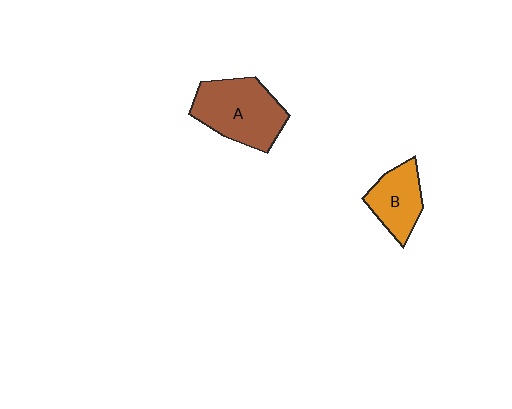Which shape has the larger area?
Shape A (brown).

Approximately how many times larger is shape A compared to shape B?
Approximately 1.6 times.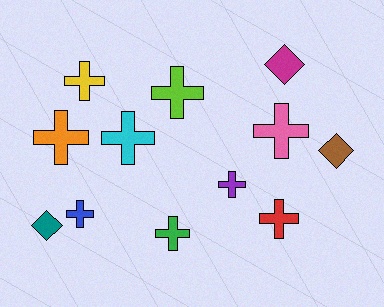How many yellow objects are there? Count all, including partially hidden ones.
There is 1 yellow object.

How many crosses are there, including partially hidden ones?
There are 9 crosses.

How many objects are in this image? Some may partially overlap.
There are 12 objects.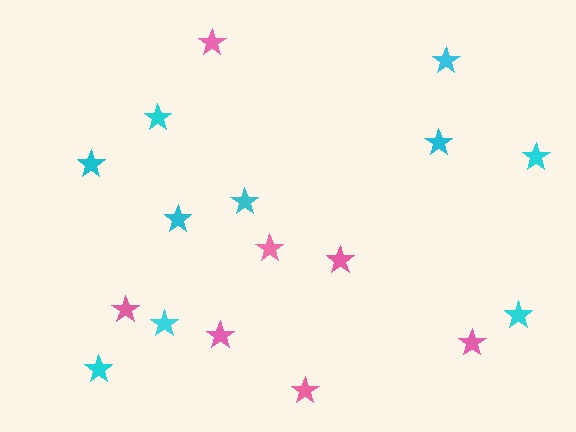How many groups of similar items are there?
There are 2 groups: one group of cyan stars (10) and one group of pink stars (7).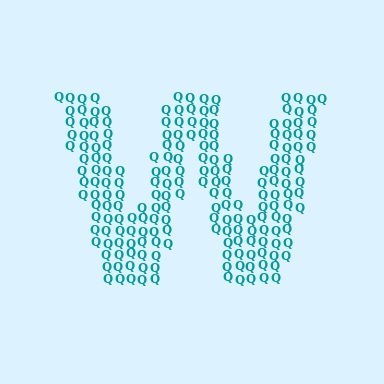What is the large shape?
The large shape is the letter W.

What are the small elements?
The small elements are letter Q's.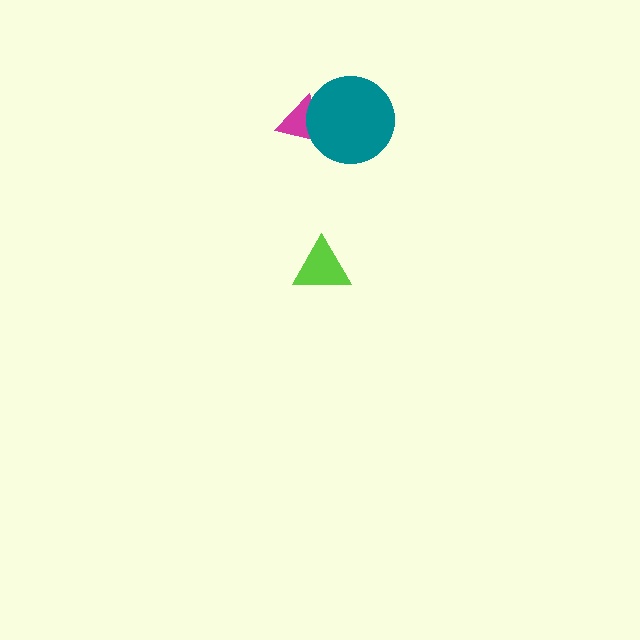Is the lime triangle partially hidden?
No, no other shape covers it.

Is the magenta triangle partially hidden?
Yes, it is partially covered by another shape.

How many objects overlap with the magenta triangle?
1 object overlaps with the magenta triangle.